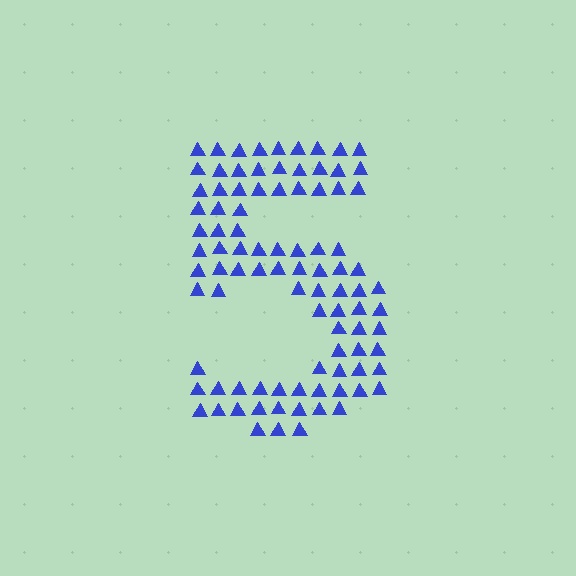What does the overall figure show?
The overall figure shows the digit 5.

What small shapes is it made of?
It is made of small triangles.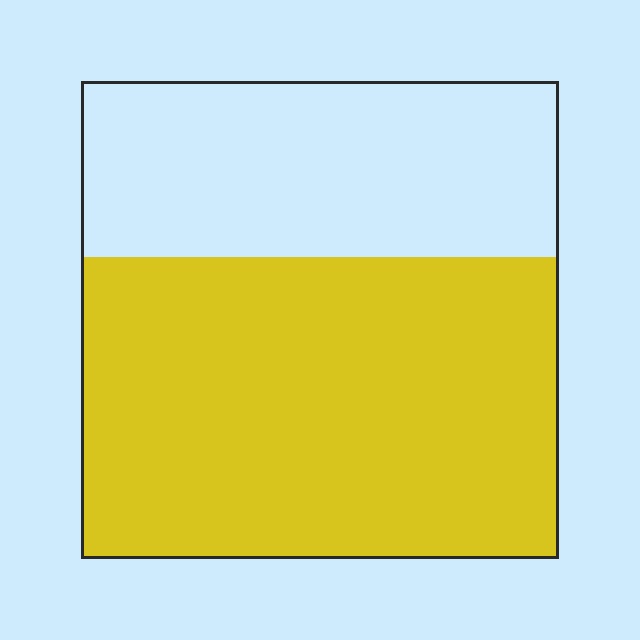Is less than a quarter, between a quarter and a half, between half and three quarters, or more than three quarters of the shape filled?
Between half and three quarters.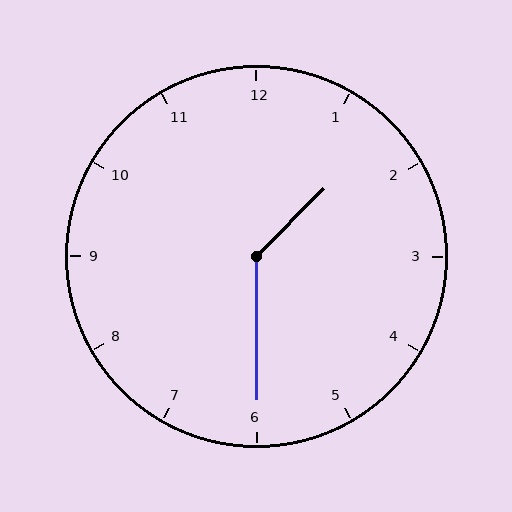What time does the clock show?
1:30.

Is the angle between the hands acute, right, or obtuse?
It is obtuse.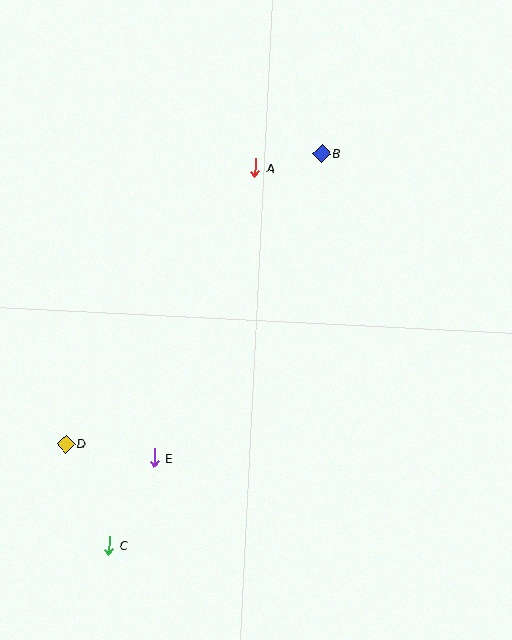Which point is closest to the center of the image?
Point A at (255, 168) is closest to the center.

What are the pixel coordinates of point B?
Point B is at (322, 153).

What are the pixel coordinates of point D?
Point D is at (66, 444).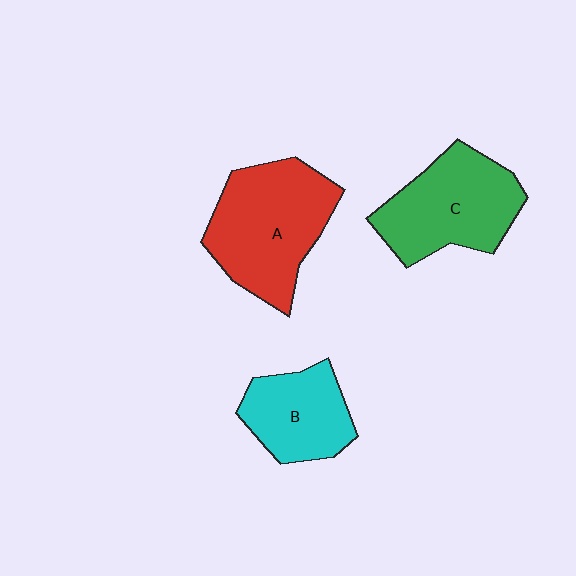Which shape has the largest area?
Shape A (red).